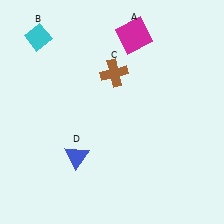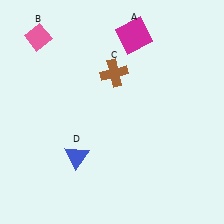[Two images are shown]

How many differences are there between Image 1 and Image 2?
There is 1 difference between the two images.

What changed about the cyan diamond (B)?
In Image 1, B is cyan. In Image 2, it changed to pink.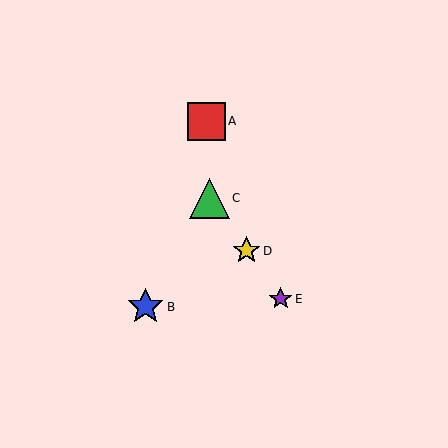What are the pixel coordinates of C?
Object C is at (209, 198).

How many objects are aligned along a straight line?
3 objects (C, D, E) are aligned along a straight line.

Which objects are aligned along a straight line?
Objects C, D, E are aligned along a straight line.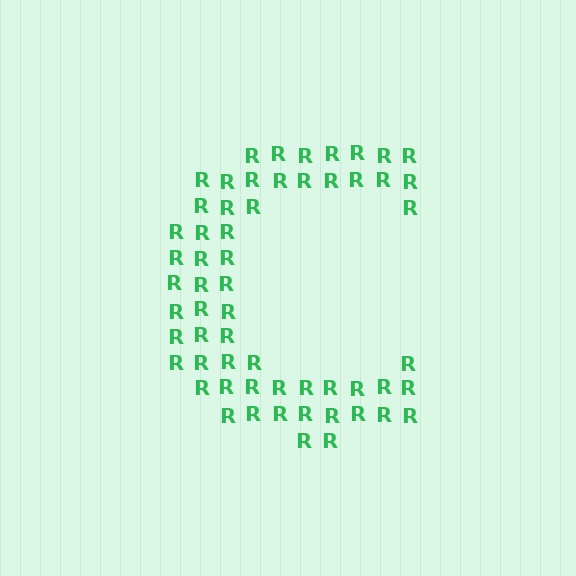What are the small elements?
The small elements are letter R's.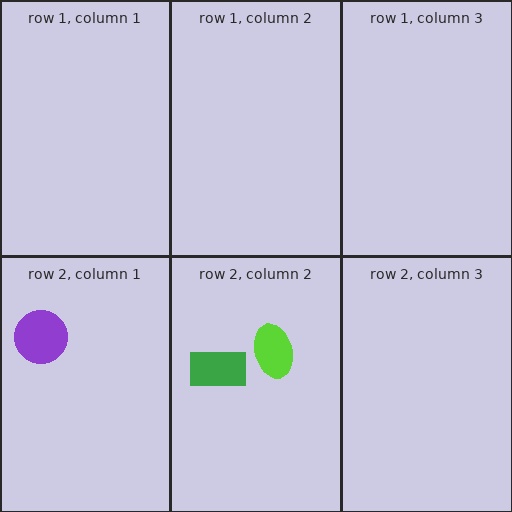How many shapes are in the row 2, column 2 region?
2.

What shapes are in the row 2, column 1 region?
The purple circle.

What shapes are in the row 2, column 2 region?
The green rectangle, the lime ellipse.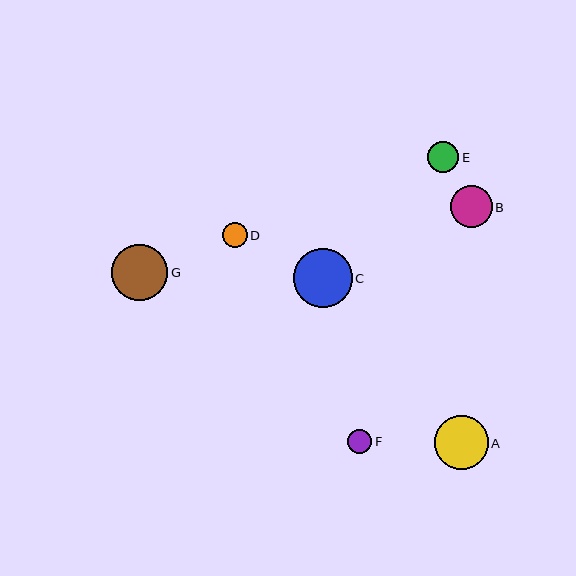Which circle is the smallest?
Circle F is the smallest with a size of approximately 24 pixels.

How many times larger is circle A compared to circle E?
Circle A is approximately 1.7 times the size of circle E.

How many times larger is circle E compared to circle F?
Circle E is approximately 1.3 times the size of circle F.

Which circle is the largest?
Circle C is the largest with a size of approximately 59 pixels.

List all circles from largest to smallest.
From largest to smallest: C, G, A, B, E, D, F.